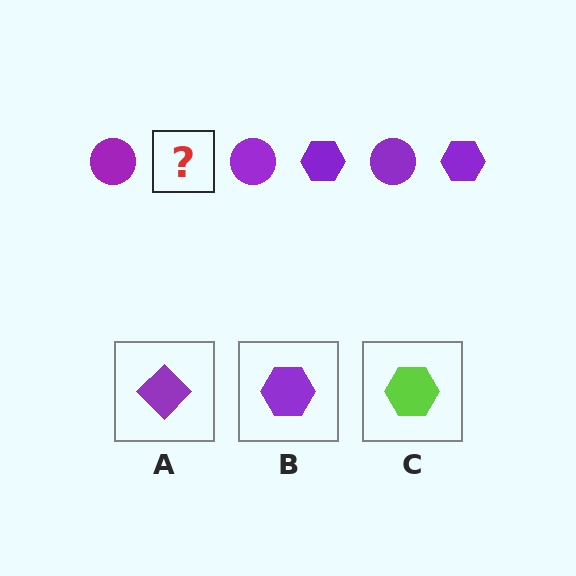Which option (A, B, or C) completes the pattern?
B.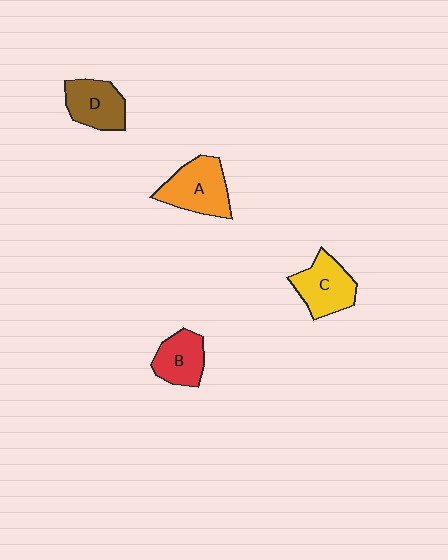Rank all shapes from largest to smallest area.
From largest to smallest: A (orange), C (yellow), D (brown), B (red).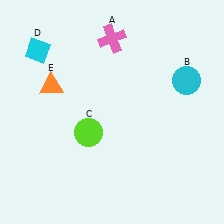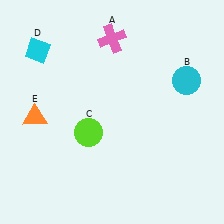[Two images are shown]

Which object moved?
The orange triangle (E) moved down.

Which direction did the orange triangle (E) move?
The orange triangle (E) moved down.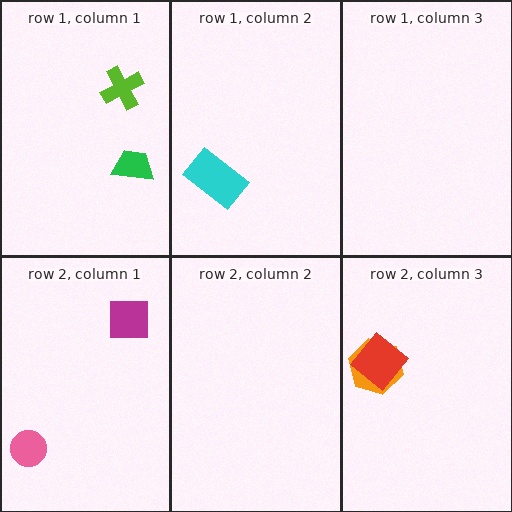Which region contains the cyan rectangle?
The row 1, column 2 region.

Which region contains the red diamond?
The row 2, column 3 region.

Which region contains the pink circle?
The row 2, column 1 region.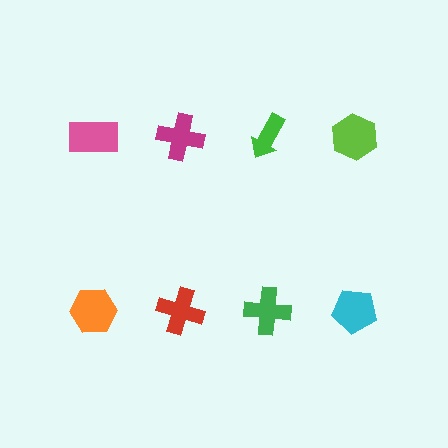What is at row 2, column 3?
A green cross.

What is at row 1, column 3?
A green arrow.